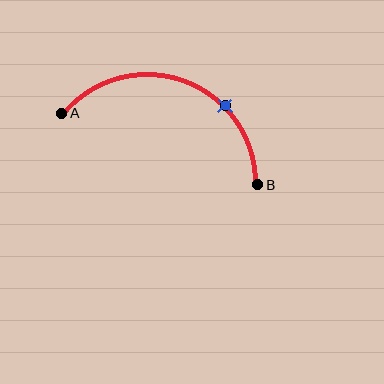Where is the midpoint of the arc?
The arc midpoint is the point on the curve farthest from the straight line joining A and B. It sits above that line.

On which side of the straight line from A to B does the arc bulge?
The arc bulges above the straight line connecting A and B.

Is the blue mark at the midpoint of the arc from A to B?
No. The blue mark lies on the arc but is closer to endpoint B. The arc midpoint would be at the point on the curve equidistant along the arc from both A and B.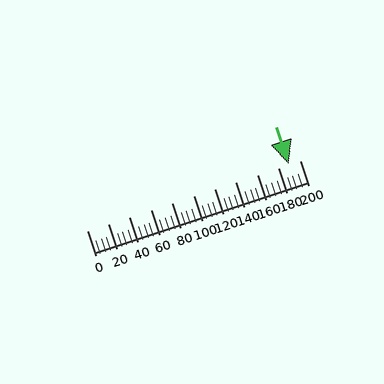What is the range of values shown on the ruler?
The ruler shows values from 0 to 200.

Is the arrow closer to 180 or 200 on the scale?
The arrow is closer to 200.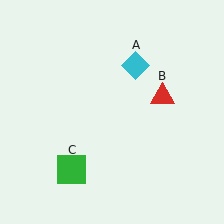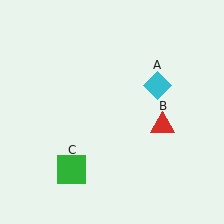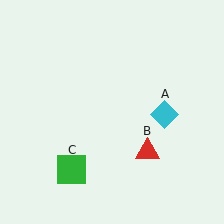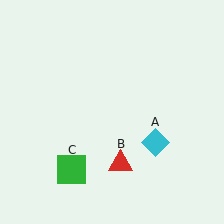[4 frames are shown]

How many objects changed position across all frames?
2 objects changed position: cyan diamond (object A), red triangle (object B).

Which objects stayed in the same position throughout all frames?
Green square (object C) remained stationary.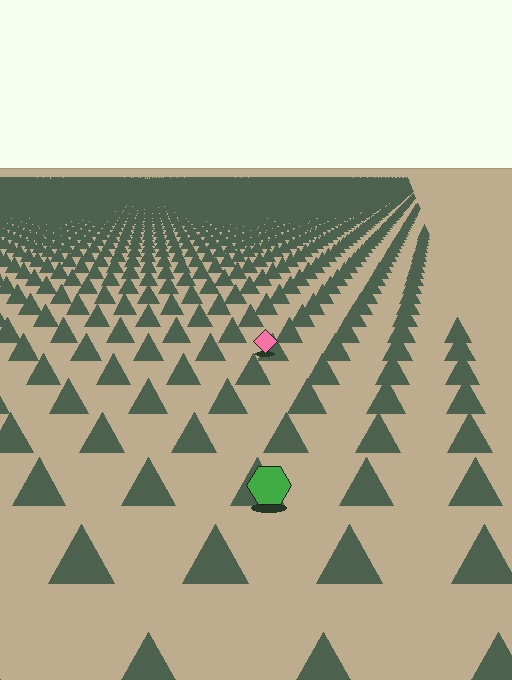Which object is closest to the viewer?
The green hexagon is closest. The texture marks near it are larger and more spread out.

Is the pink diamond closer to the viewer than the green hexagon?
No. The green hexagon is closer — you can tell from the texture gradient: the ground texture is coarser near it.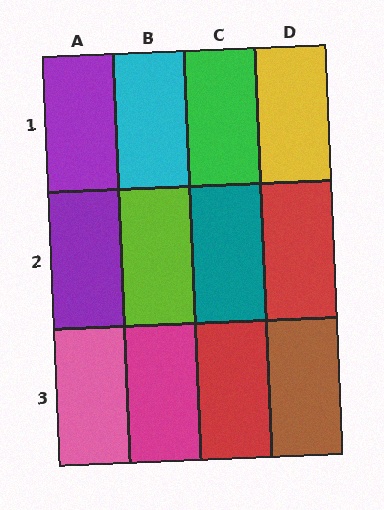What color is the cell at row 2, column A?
Purple.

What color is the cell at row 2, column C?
Teal.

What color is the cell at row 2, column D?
Red.